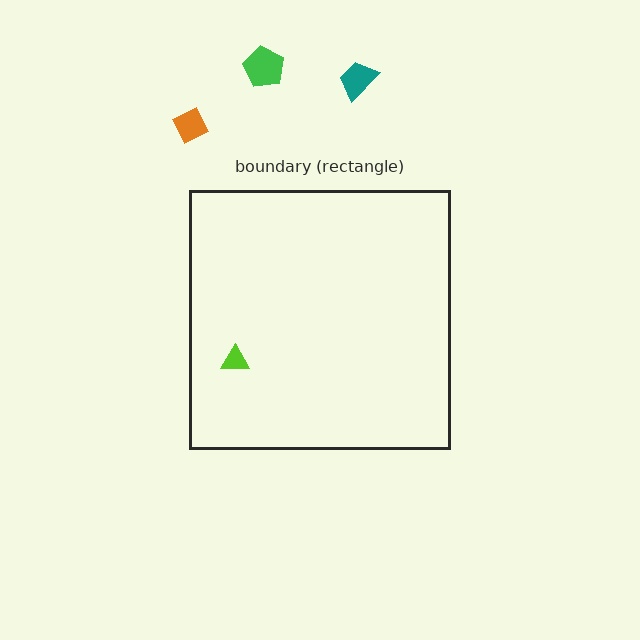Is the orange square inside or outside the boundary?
Outside.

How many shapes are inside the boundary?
1 inside, 3 outside.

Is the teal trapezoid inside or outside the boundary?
Outside.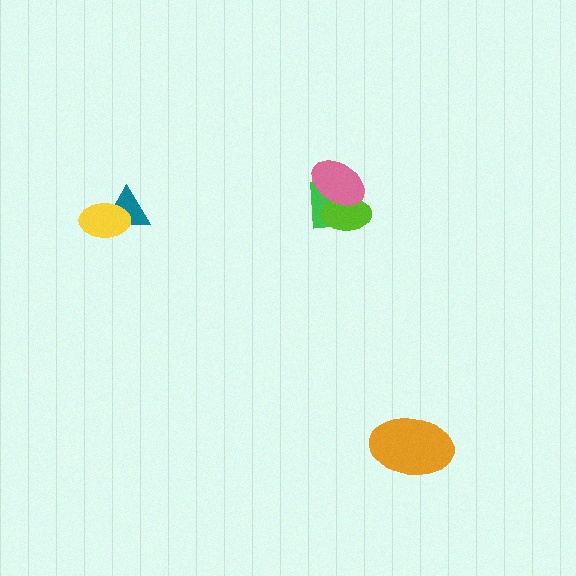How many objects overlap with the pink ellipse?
2 objects overlap with the pink ellipse.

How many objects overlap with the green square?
2 objects overlap with the green square.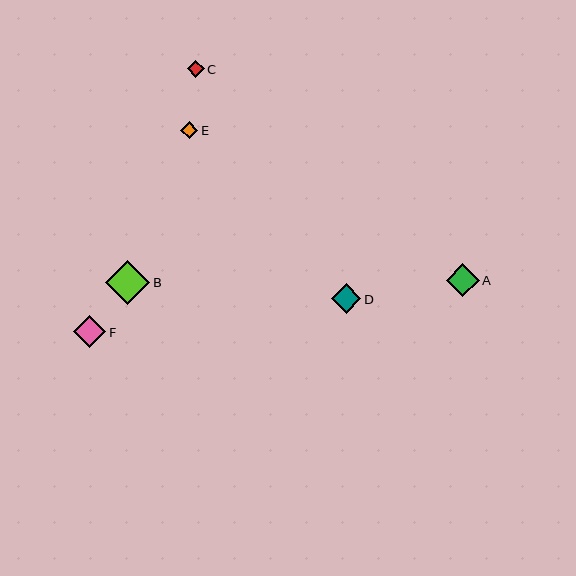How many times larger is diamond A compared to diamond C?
Diamond A is approximately 1.9 times the size of diamond C.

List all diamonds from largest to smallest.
From largest to smallest: B, A, F, D, C, E.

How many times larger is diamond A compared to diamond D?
Diamond A is approximately 1.1 times the size of diamond D.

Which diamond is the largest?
Diamond B is the largest with a size of approximately 44 pixels.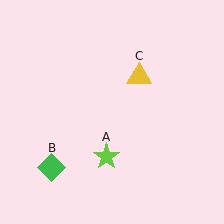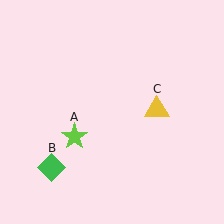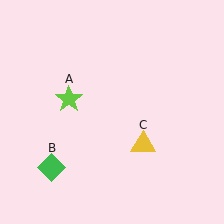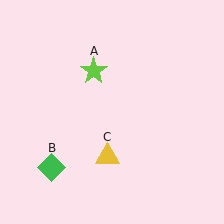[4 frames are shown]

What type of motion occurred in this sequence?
The lime star (object A), yellow triangle (object C) rotated clockwise around the center of the scene.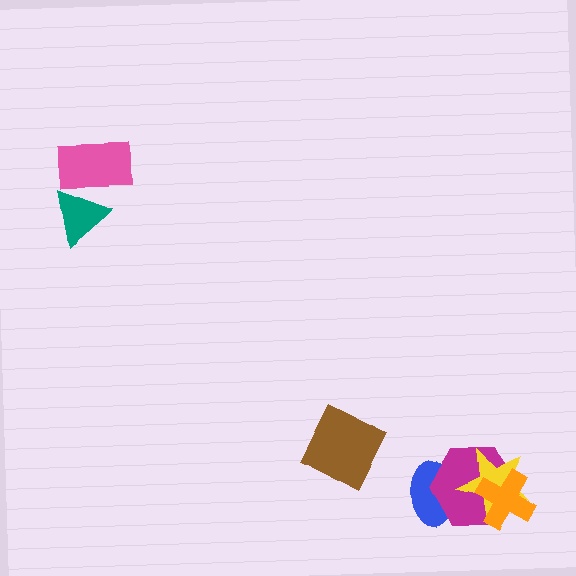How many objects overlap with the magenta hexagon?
3 objects overlap with the magenta hexagon.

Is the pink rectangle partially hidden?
No, no other shape covers it.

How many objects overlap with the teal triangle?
1 object overlaps with the teal triangle.